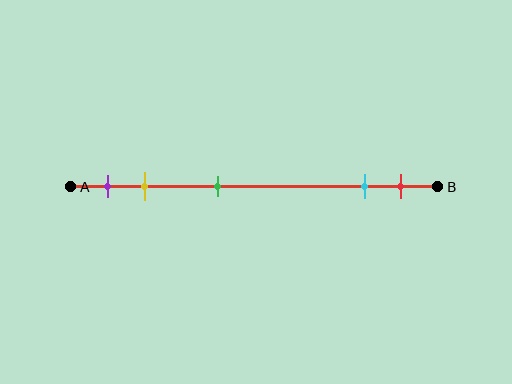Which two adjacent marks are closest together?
The cyan and red marks are the closest adjacent pair.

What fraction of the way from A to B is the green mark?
The green mark is approximately 40% (0.4) of the way from A to B.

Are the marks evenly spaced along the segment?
No, the marks are not evenly spaced.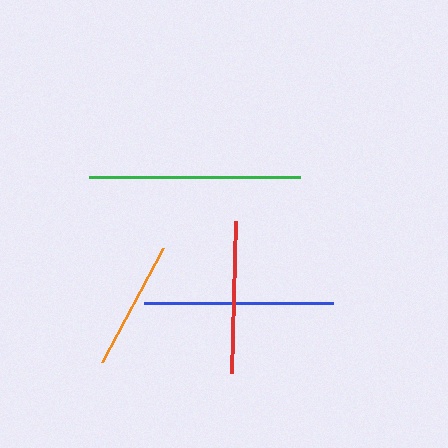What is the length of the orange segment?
The orange segment is approximately 129 pixels long.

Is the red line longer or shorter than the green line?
The green line is longer than the red line.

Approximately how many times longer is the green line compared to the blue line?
The green line is approximately 1.1 times the length of the blue line.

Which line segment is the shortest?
The orange line is the shortest at approximately 129 pixels.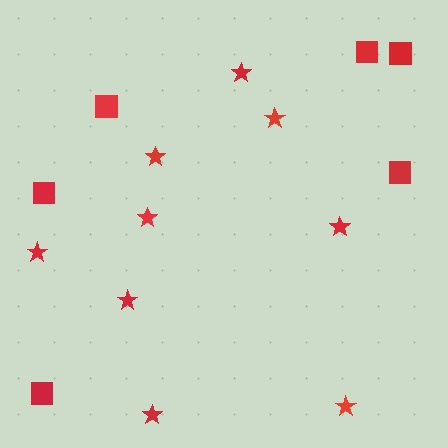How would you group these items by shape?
There are 2 groups: one group of stars (9) and one group of squares (6).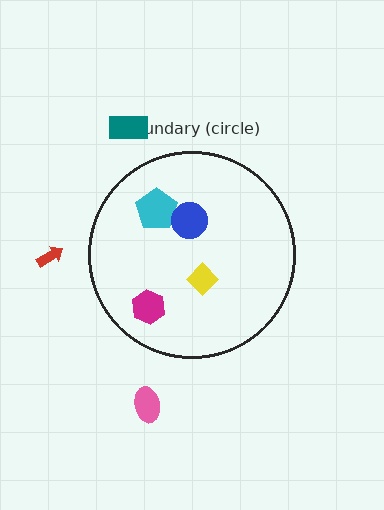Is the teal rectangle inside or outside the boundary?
Outside.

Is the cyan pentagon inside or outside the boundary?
Inside.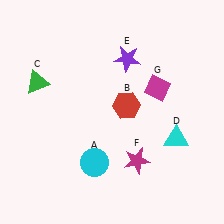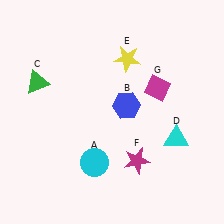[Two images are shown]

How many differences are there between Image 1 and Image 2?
There are 2 differences between the two images.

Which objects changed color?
B changed from red to blue. E changed from purple to yellow.